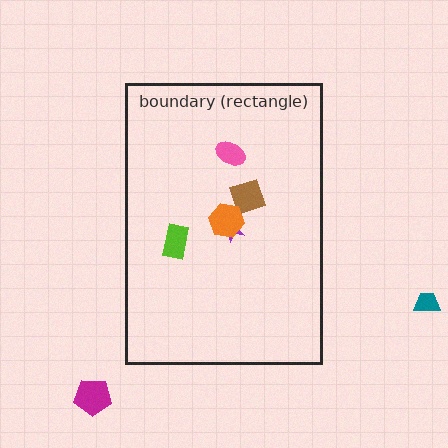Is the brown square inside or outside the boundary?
Inside.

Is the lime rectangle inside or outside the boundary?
Inside.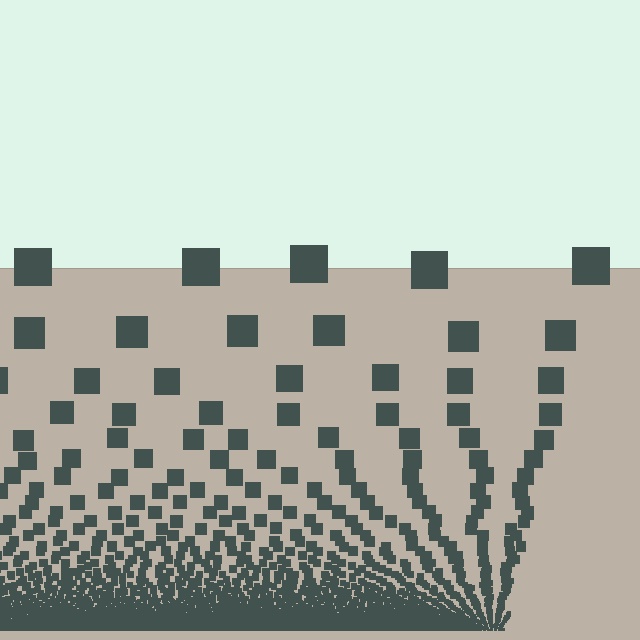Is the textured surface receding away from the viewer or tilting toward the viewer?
The surface appears to tilt toward the viewer. Texture elements get larger and sparser toward the top.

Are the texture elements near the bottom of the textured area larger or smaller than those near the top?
Smaller. The gradient is inverted — elements near the bottom are smaller and denser.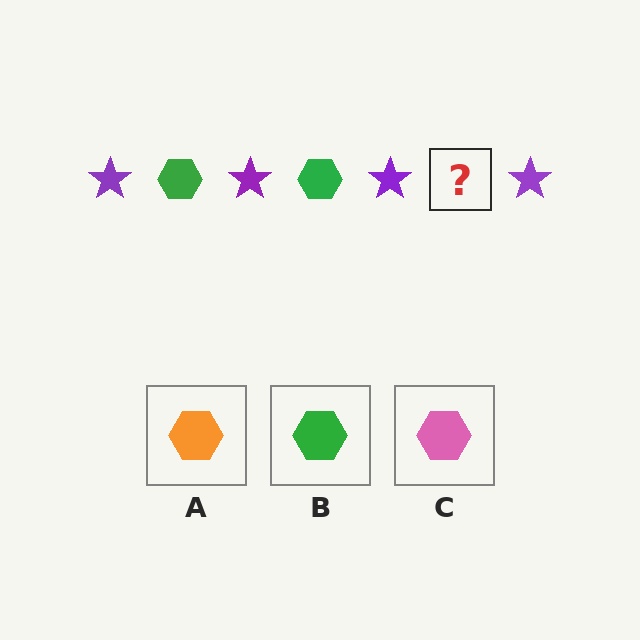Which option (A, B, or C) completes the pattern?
B.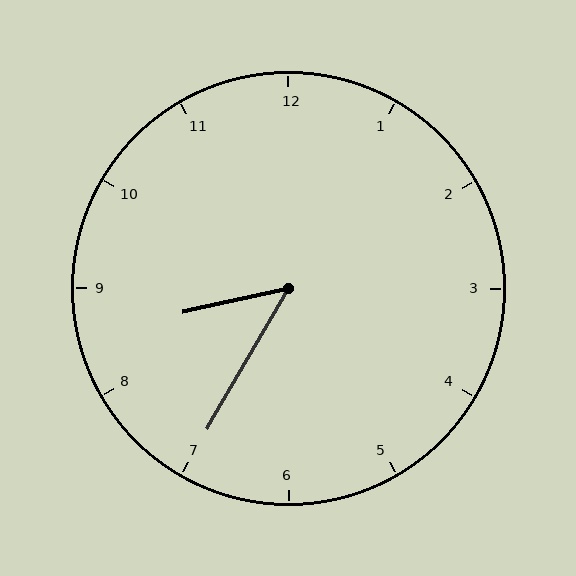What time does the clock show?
8:35.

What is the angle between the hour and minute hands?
Approximately 48 degrees.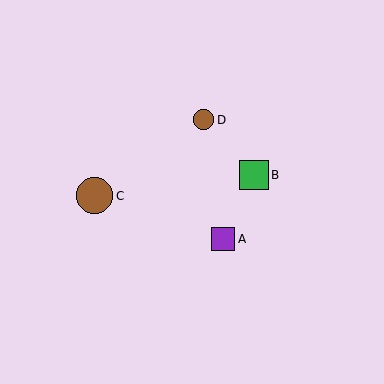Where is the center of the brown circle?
The center of the brown circle is at (204, 120).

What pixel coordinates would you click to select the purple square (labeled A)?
Click at (223, 239) to select the purple square A.